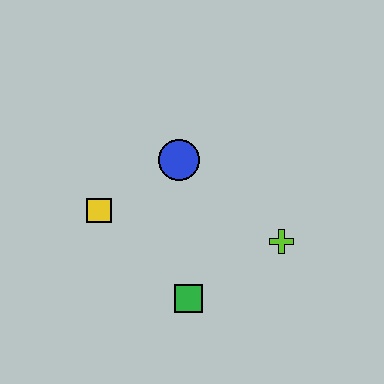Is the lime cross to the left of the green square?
No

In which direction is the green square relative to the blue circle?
The green square is below the blue circle.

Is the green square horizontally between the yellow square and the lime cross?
Yes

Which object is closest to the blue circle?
The yellow square is closest to the blue circle.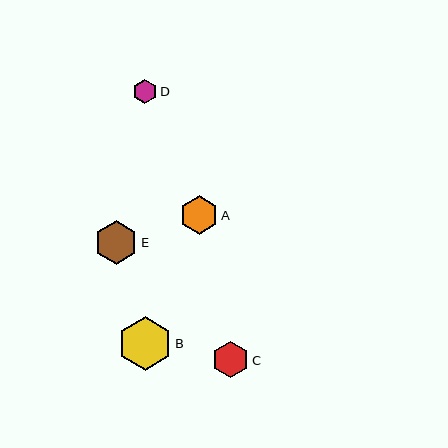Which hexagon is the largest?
Hexagon B is the largest with a size of approximately 53 pixels.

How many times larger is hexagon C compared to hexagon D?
Hexagon C is approximately 1.5 times the size of hexagon D.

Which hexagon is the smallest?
Hexagon D is the smallest with a size of approximately 24 pixels.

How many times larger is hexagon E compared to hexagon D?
Hexagon E is approximately 1.8 times the size of hexagon D.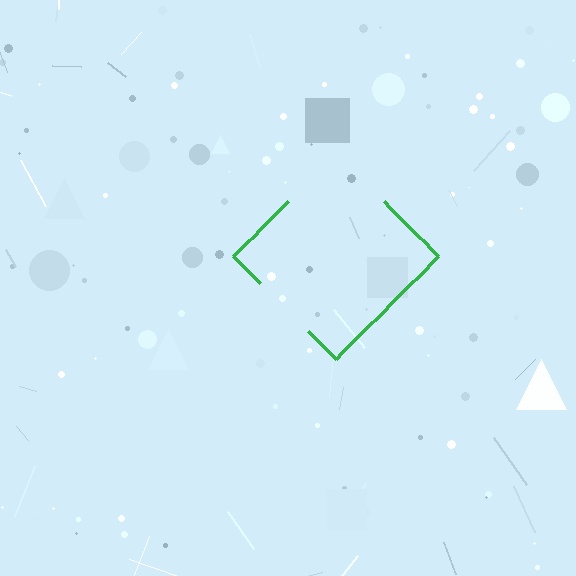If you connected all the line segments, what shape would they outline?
They would outline a diamond.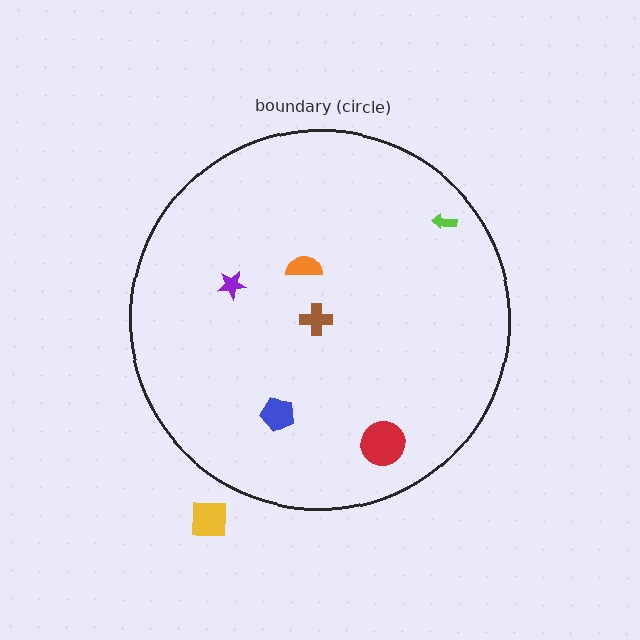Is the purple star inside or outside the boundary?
Inside.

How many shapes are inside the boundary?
6 inside, 1 outside.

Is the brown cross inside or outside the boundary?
Inside.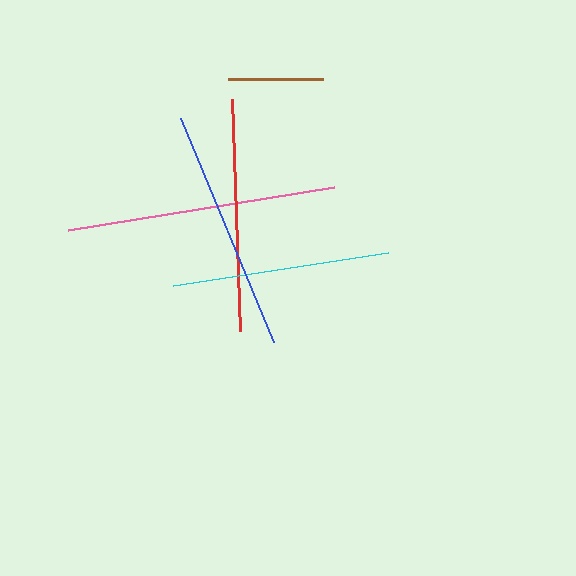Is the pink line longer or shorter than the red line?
The pink line is longer than the red line.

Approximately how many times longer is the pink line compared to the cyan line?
The pink line is approximately 1.2 times the length of the cyan line.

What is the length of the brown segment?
The brown segment is approximately 96 pixels long.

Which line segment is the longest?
The pink line is the longest at approximately 270 pixels.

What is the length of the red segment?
The red segment is approximately 232 pixels long.